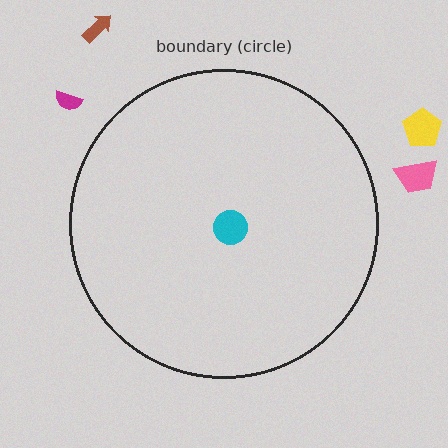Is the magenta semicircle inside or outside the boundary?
Outside.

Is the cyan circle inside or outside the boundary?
Inside.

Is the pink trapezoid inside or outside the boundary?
Outside.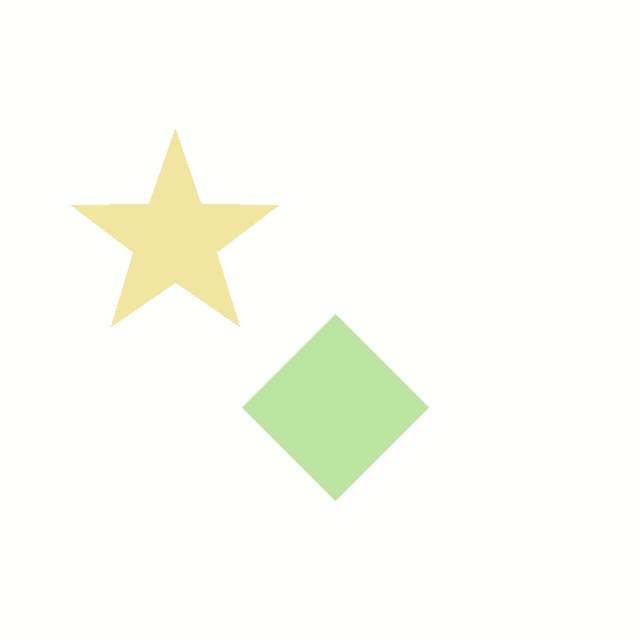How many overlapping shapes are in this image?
There are 2 overlapping shapes in the image.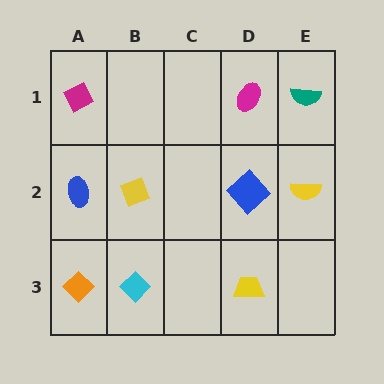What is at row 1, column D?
A magenta ellipse.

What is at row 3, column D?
A yellow trapezoid.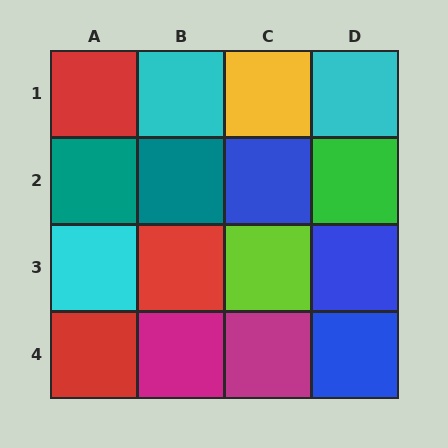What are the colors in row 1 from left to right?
Red, cyan, yellow, cyan.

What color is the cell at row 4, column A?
Red.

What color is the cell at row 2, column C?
Blue.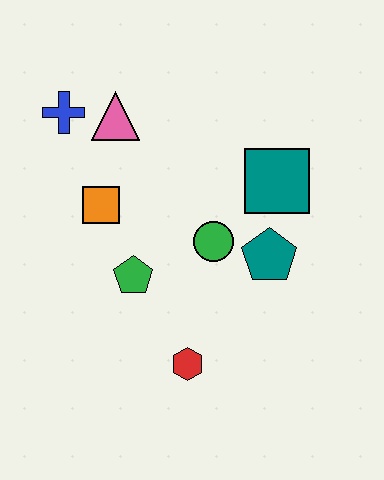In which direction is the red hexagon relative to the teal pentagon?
The red hexagon is below the teal pentagon.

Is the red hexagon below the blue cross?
Yes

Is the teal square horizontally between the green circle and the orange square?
No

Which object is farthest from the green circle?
The blue cross is farthest from the green circle.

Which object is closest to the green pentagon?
The orange square is closest to the green pentagon.